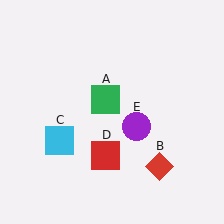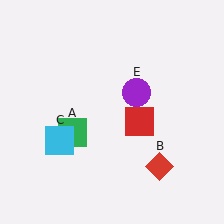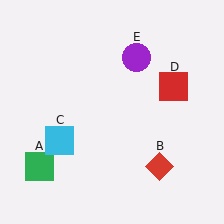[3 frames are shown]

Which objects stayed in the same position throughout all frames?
Red diamond (object B) and cyan square (object C) remained stationary.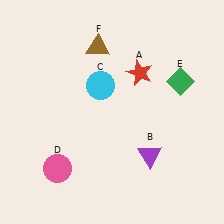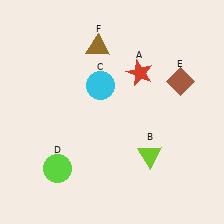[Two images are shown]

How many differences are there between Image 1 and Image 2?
There are 3 differences between the two images.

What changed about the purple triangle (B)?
In Image 1, B is purple. In Image 2, it changed to lime.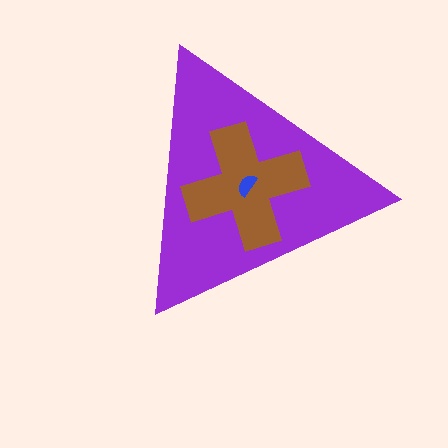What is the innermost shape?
The blue semicircle.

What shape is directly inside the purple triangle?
The brown cross.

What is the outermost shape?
The purple triangle.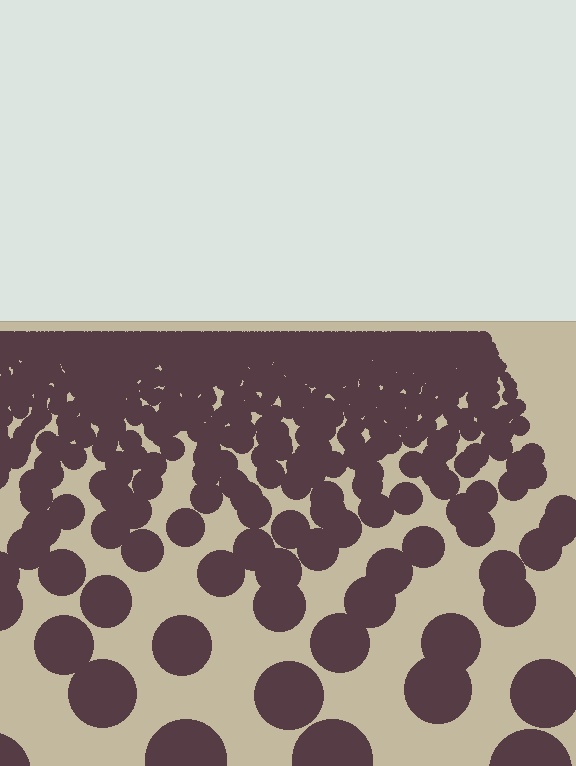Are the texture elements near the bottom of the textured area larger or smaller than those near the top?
Larger. Near the bottom, elements are closer to the viewer and appear at a bigger on-screen size.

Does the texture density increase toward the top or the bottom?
Density increases toward the top.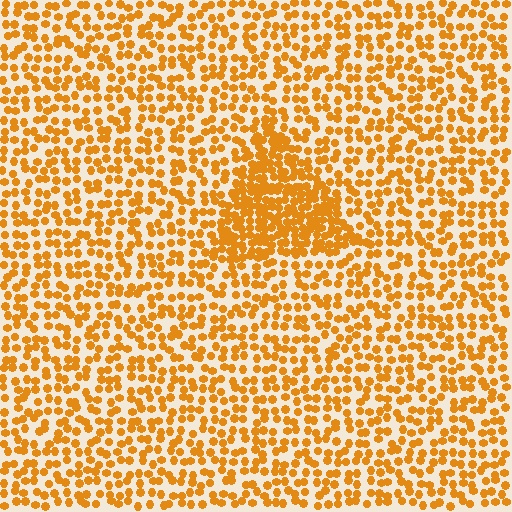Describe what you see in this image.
The image contains small orange elements arranged at two different densities. A triangle-shaped region is visible where the elements are more densely packed than the surrounding area.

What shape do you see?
I see a triangle.